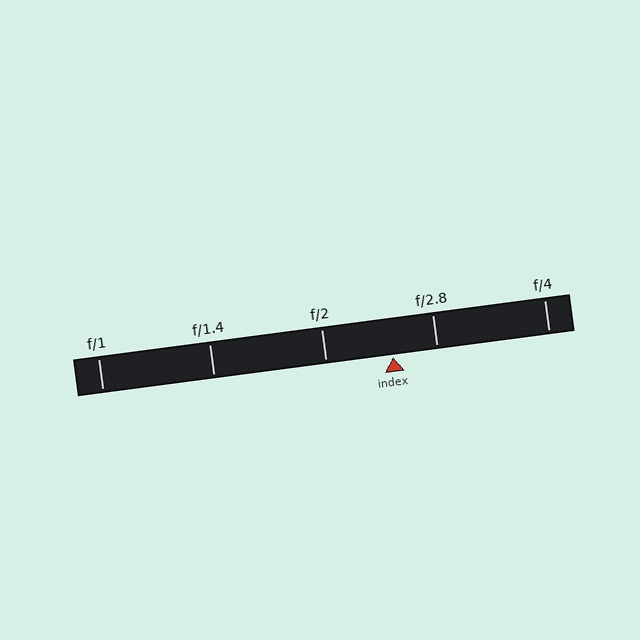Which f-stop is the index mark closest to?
The index mark is closest to f/2.8.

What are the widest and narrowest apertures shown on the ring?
The widest aperture shown is f/1 and the narrowest is f/4.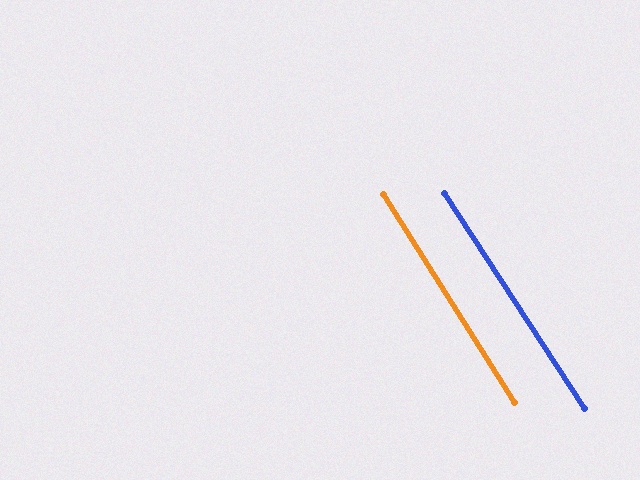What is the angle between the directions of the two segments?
Approximately 1 degree.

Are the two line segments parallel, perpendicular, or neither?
Parallel — their directions differ by only 1.2°.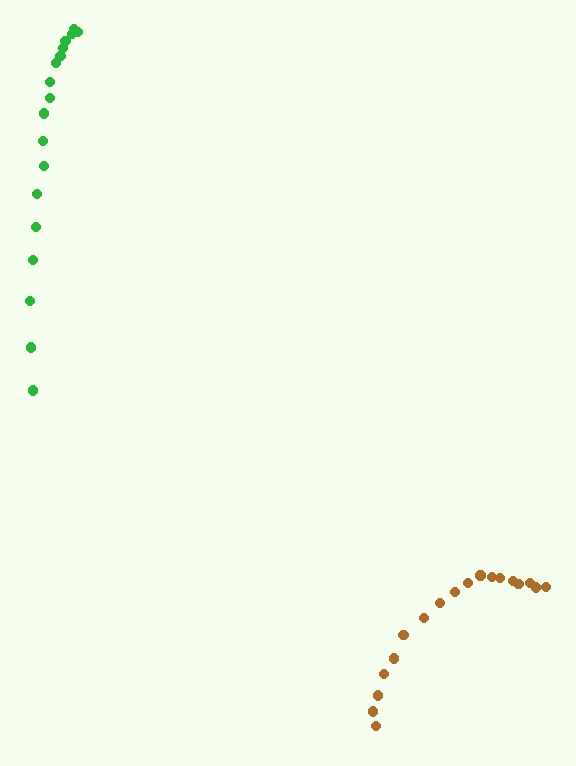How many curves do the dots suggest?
There are 2 distinct paths.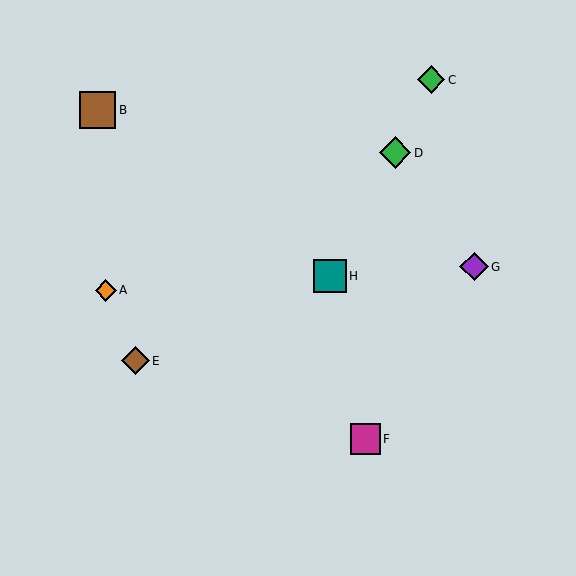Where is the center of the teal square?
The center of the teal square is at (330, 276).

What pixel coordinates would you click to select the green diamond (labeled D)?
Click at (395, 153) to select the green diamond D.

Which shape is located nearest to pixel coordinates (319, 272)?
The teal square (labeled H) at (330, 276) is nearest to that location.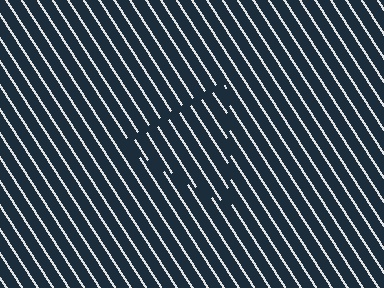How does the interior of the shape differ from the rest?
The interior of the shape contains the same grating, shifted by half a period — the contour is defined by the phase discontinuity where line-ends from the inner and outer gratings abut.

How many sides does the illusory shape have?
3 sides — the line-ends trace a triangle.